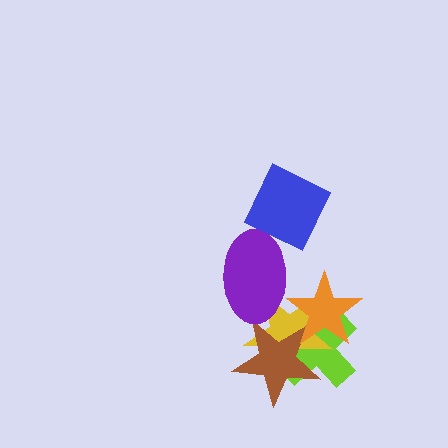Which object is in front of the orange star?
The purple ellipse is in front of the orange star.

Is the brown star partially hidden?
Yes, it is partially covered by another shape.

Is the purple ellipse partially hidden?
Yes, it is partially covered by another shape.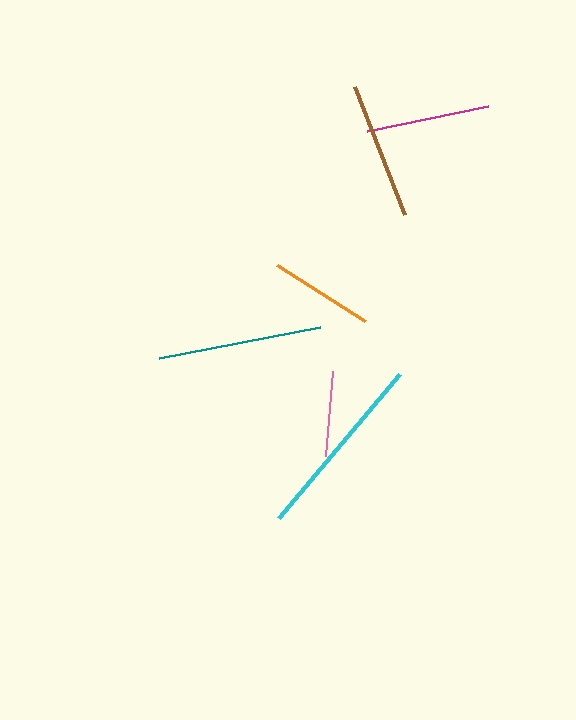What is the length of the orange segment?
The orange segment is approximately 104 pixels long.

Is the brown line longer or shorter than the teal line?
The teal line is longer than the brown line.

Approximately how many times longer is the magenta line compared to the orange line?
The magenta line is approximately 1.2 times the length of the orange line.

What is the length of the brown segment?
The brown segment is approximately 137 pixels long.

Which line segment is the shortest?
The pink line is the shortest at approximately 85 pixels.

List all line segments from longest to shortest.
From longest to shortest: cyan, teal, brown, magenta, orange, pink.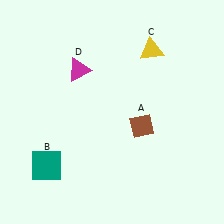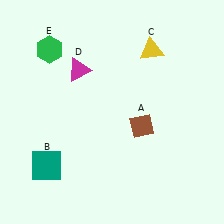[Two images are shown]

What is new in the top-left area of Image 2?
A green hexagon (E) was added in the top-left area of Image 2.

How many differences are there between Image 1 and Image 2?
There is 1 difference between the two images.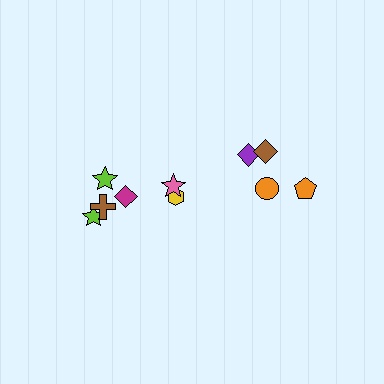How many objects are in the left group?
There are 6 objects.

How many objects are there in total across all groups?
There are 10 objects.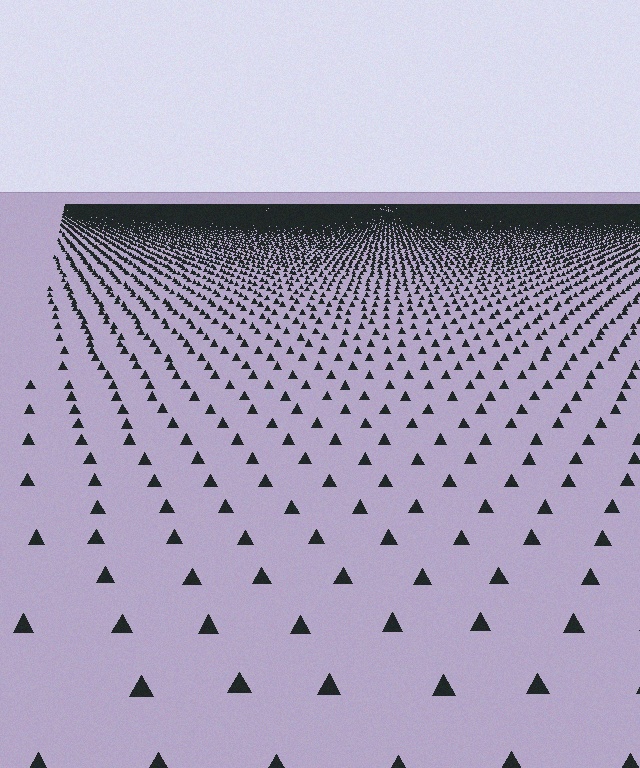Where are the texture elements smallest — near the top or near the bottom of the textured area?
Near the top.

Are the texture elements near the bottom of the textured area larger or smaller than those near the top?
Larger. Near the bottom, elements are closer to the viewer and appear at a bigger on-screen size.